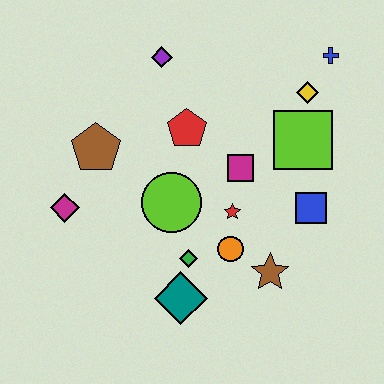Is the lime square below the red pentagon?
Yes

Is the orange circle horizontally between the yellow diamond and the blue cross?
No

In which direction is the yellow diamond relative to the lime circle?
The yellow diamond is to the right of the lime circle.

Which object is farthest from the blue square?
The magenta diamond is farthest from the blue square.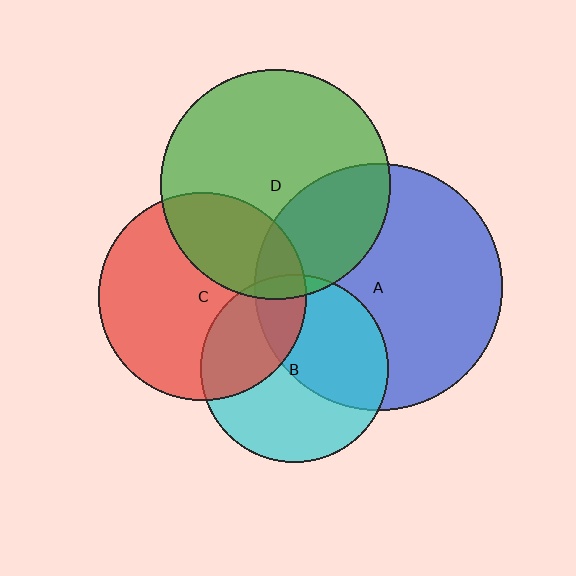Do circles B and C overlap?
Yes.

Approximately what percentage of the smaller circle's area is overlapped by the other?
Approximately 35%.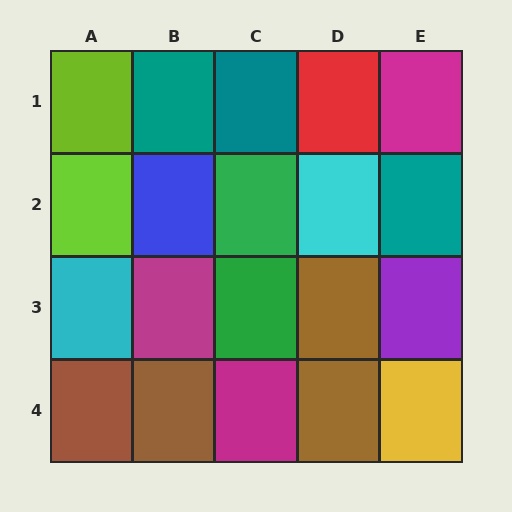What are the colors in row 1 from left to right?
Lime, teal, teal, red, magenta.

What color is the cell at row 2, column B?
Blue.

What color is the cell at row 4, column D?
Brown.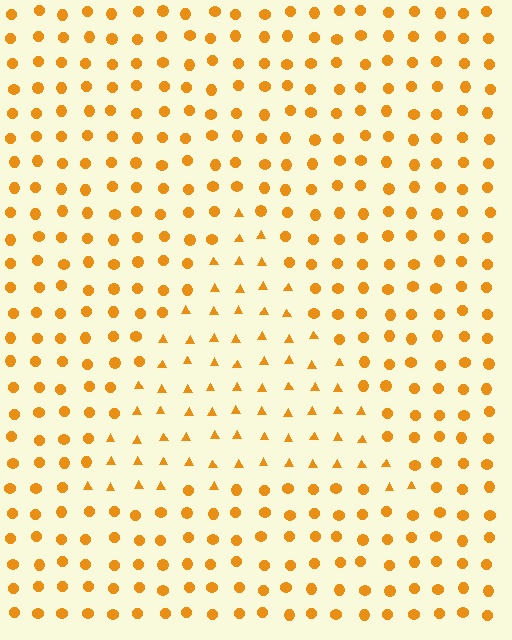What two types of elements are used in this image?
The image uses triangles inside the triangle region and circles outside it.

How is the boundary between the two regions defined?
The boundary is defined by a change in element shape: triangles inside vs. circles outside. All elements share the same color and spacing.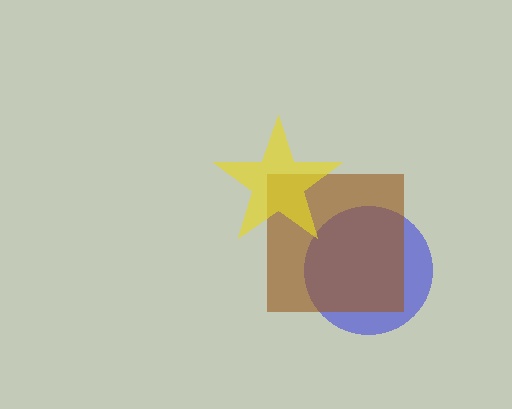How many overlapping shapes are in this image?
There are 3 overlapping shapes in the image.